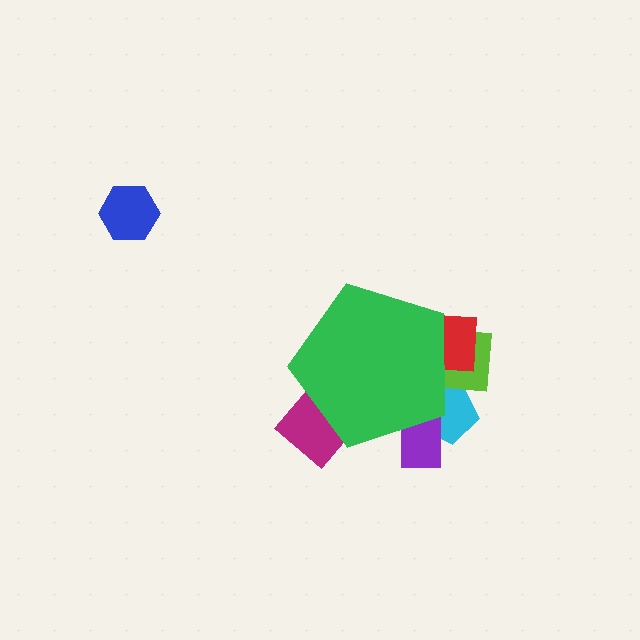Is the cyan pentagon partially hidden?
Yes, the cyan pentagon is partially hidden behind the green pentagon.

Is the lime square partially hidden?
Yes, the lime square is partially hidden behind the green pentagon.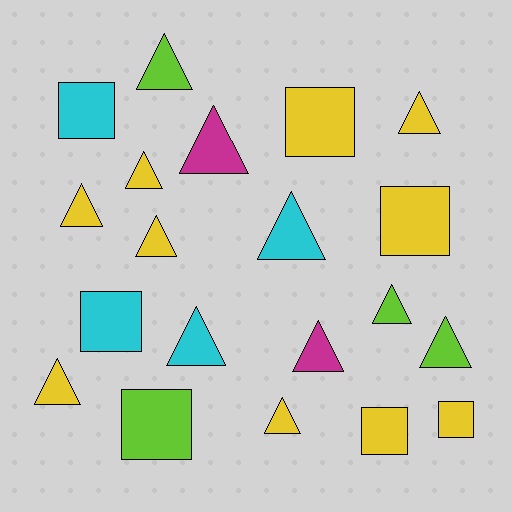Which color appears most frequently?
Yellow, with 10 objects.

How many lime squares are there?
There is 1 lime square.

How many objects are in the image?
There are 20 objects.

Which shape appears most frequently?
Triangle, with 13 objects.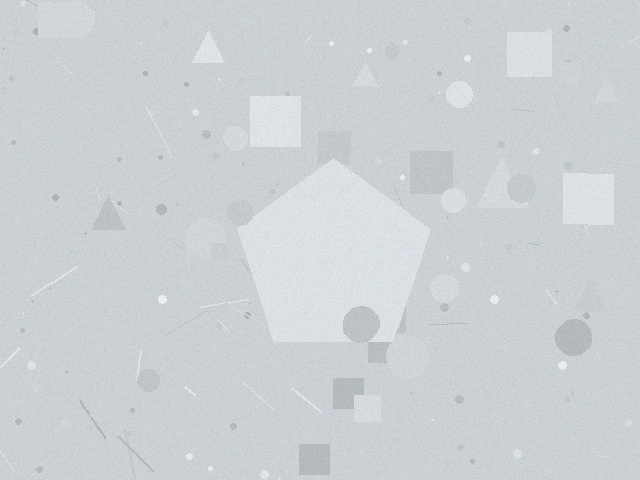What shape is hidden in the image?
A pentagon is hidden in the image.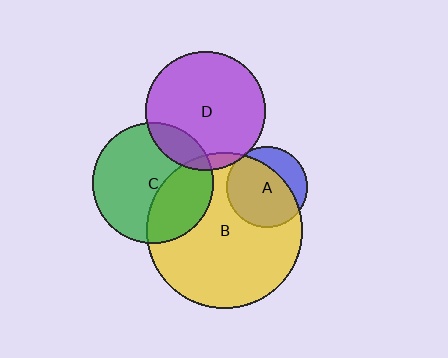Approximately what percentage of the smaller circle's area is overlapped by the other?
Approximately 15%.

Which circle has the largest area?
Circle B (yellow).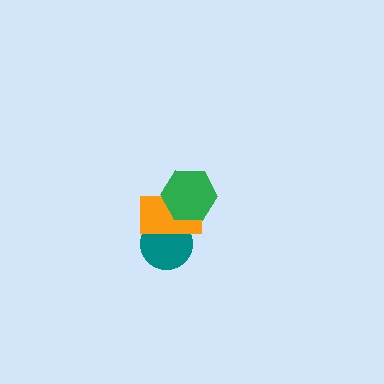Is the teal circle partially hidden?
Yes, it is partially covered by another shape.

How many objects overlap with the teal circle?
1 object overlaps with the teal circle.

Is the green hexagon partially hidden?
No, no other shape covers it.